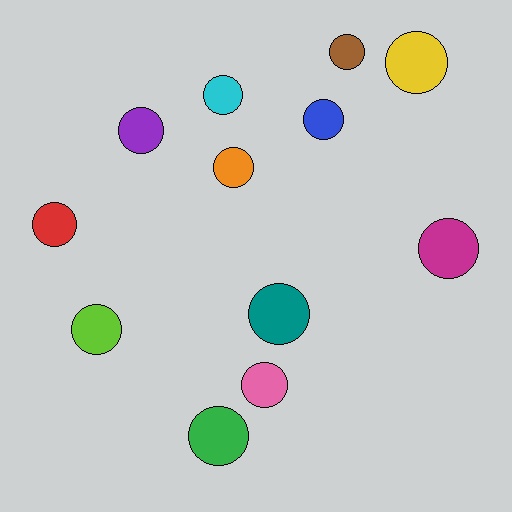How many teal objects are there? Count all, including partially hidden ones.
There is 1 teal object.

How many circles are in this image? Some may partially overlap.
There are 12 circles.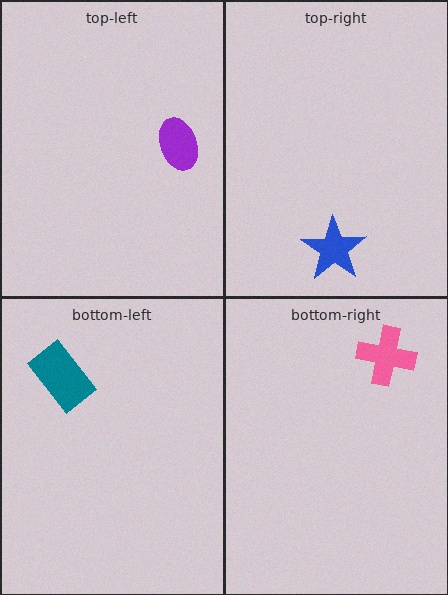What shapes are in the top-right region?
The blue star.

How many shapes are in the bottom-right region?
1.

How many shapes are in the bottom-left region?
1.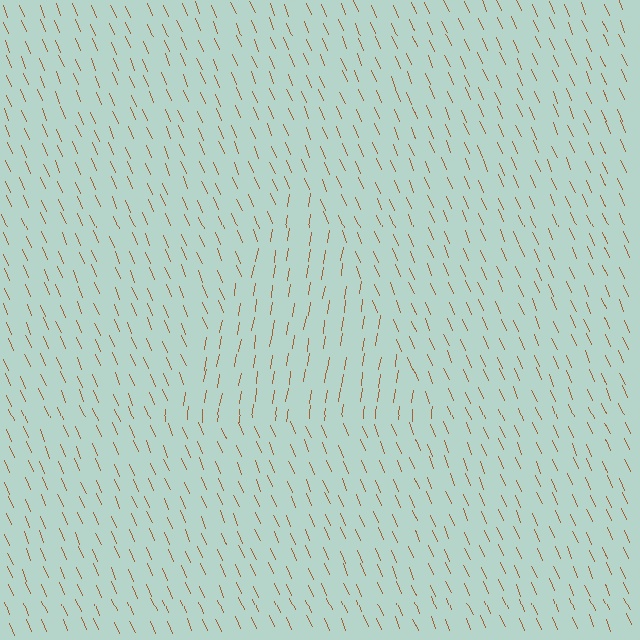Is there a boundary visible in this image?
Yes, there is a texture boundary formed by a change in line orientation.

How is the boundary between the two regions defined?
The boundary is defined purely by a change in line orientation (approximately 32 degrees difference). All lines are the same color and thickness.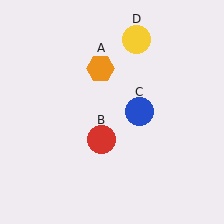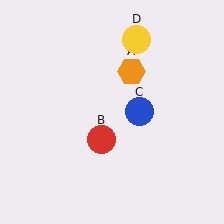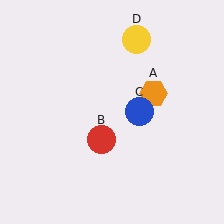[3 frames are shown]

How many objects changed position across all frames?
1 object changed position: orange hexagon (object A).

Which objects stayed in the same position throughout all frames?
Red circle (object B) and blue circle (object C) and yellow circle (object D) remained stationary.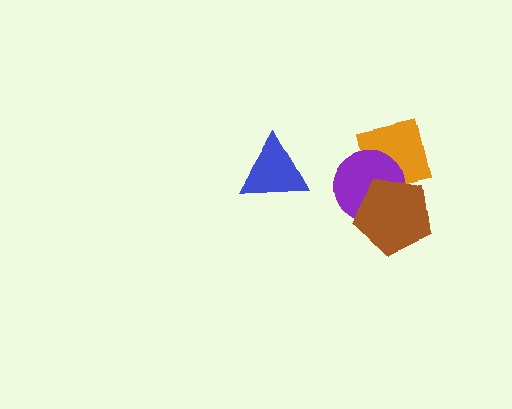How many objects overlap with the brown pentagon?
2 objects overlap with the brown pentagon.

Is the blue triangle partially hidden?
No, no other shape covers it.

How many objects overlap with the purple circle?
2 objects overlap with the purple circle.